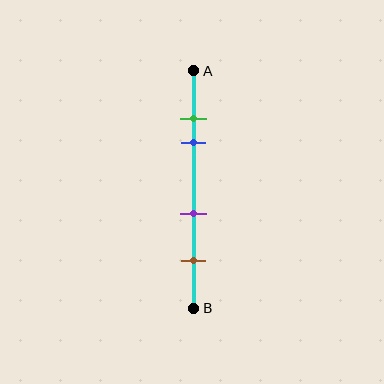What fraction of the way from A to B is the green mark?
The green mark is approximately 20% (0.2) of the way from A to B.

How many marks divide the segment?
There are 4 marks dividing the segment.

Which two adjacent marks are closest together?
The green and blue marks are the closest adjacent pair.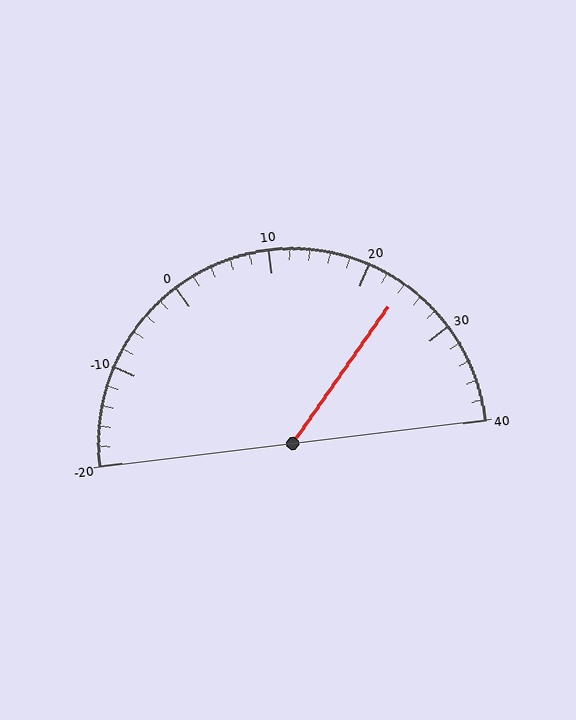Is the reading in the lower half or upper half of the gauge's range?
The reading is in the upper half of the range (-20 to 40).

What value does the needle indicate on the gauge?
The needle indicates approximately 24.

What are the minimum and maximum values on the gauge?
The gauge ranges from -20 to 40.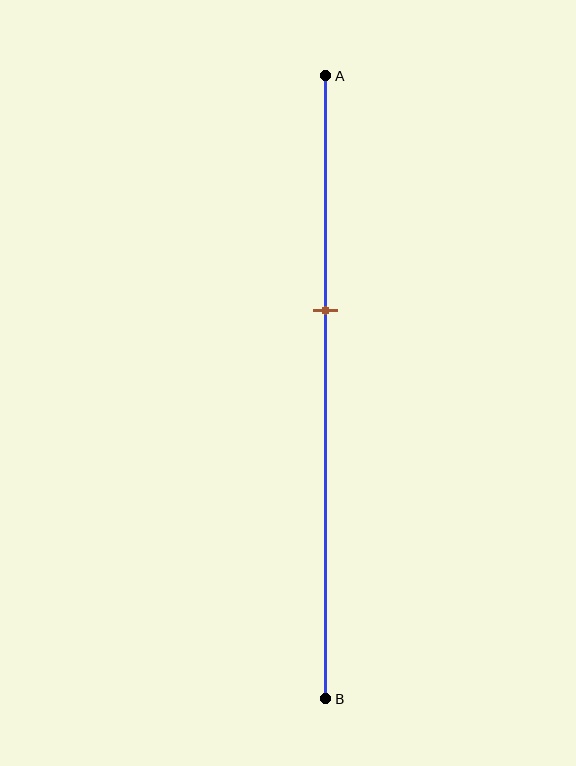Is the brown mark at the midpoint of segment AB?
No, the mark is at about 40% from A, not at the 50% midpoint.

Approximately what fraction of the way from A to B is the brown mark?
The brown mark is approximately 40% of the way from A to B.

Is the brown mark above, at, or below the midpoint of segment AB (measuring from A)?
The brown mark is above the midpoint of segment AB.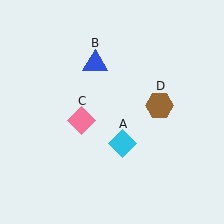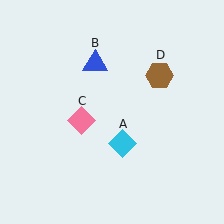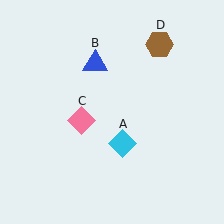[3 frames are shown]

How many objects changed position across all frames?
1 object changed position: brown hexagon (object D).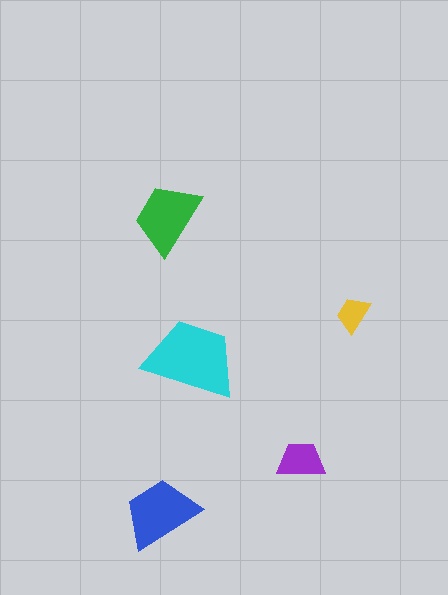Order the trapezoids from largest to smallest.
the cyan one, the blue one, the green one, the purple one, the yellow one.